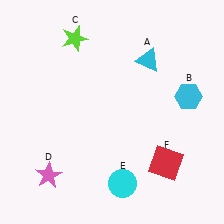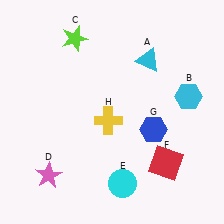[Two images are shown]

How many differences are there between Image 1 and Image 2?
There are 2 differences between the two images.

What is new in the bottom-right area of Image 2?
A blue hexagon (G) was added in the bottom-right area of Image 2.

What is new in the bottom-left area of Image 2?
A yellow cross (H) was added in the bottom-left area of Image 2.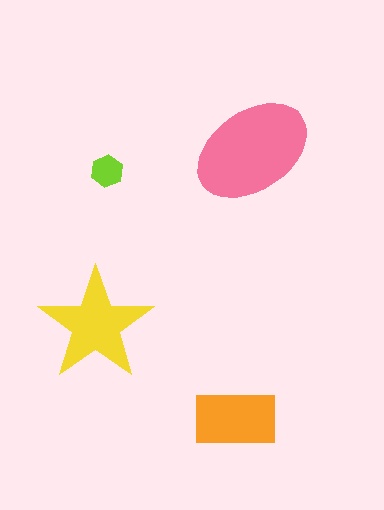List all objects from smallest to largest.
The lime hexagon, the orange rectangle, the yellow star, the pink ellipse.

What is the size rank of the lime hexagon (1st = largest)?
4th.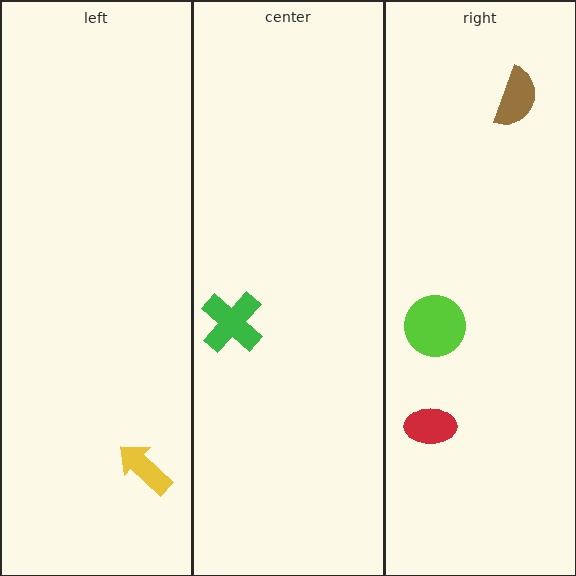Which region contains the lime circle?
The right region.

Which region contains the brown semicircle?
The right region.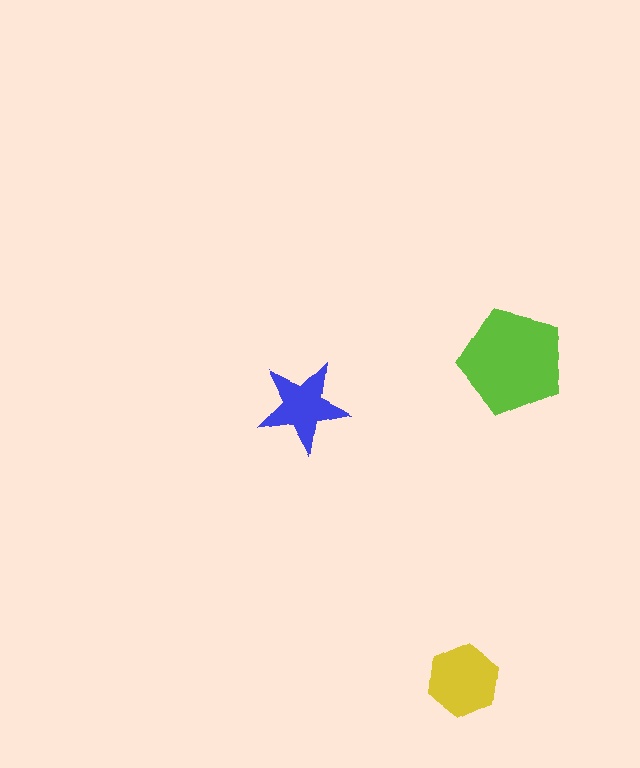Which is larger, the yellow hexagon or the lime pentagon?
The lime pentagon.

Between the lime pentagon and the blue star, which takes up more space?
The lime pentagon.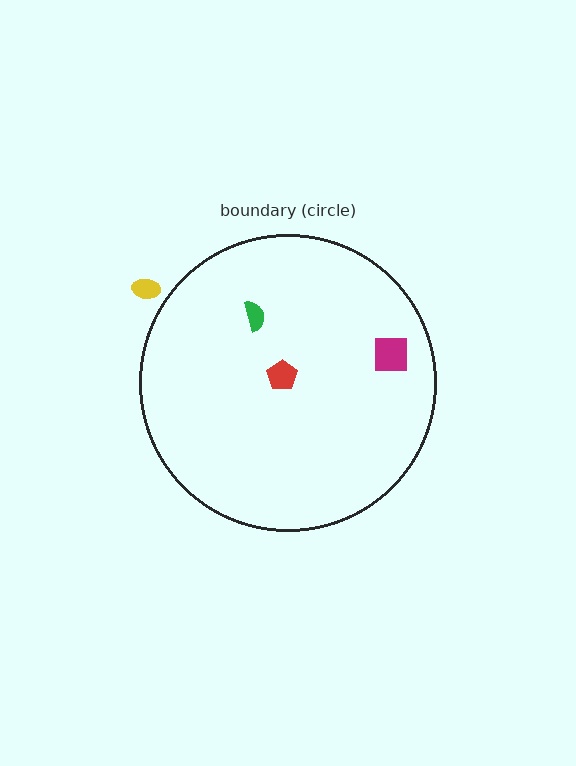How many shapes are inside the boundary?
3 inside, 1 outside.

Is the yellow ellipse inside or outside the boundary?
Outside.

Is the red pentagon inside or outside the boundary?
Inside.